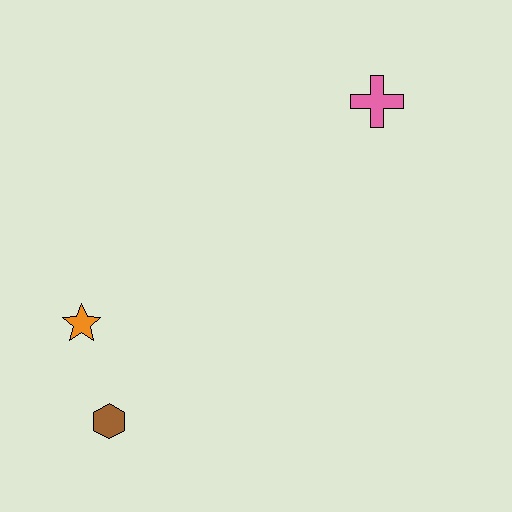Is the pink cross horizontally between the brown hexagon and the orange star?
No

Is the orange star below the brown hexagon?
No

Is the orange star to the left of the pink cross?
Yes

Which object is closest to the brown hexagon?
The orange star is closest to the brown hexagon.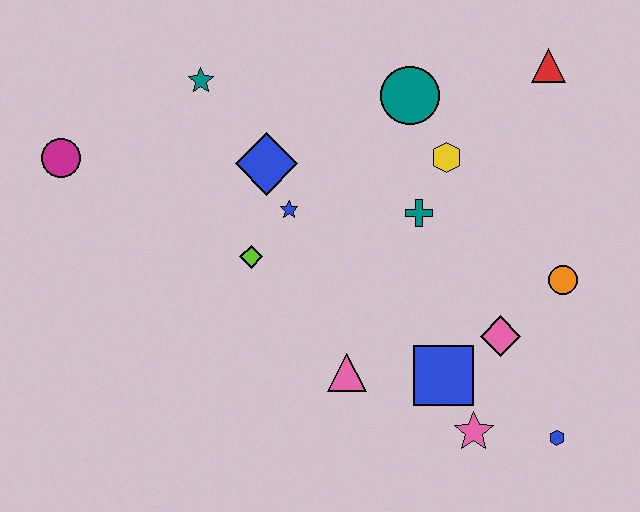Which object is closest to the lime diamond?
The blue star is closest to the lime diamond.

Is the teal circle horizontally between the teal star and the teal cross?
Yes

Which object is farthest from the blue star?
The blue hexagon is farthest from the blue star.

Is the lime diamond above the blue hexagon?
Yes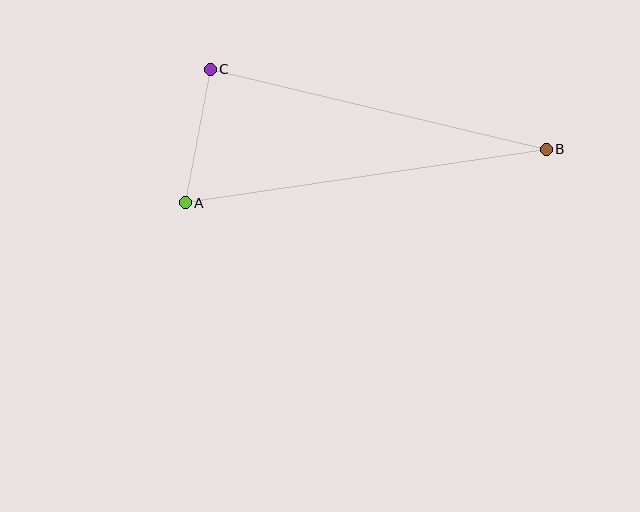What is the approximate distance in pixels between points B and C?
The distance between B and C is approximately 345 pixels.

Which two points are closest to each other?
Points A and C are closest to each other.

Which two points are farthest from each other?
Points A and B are farthest from each other.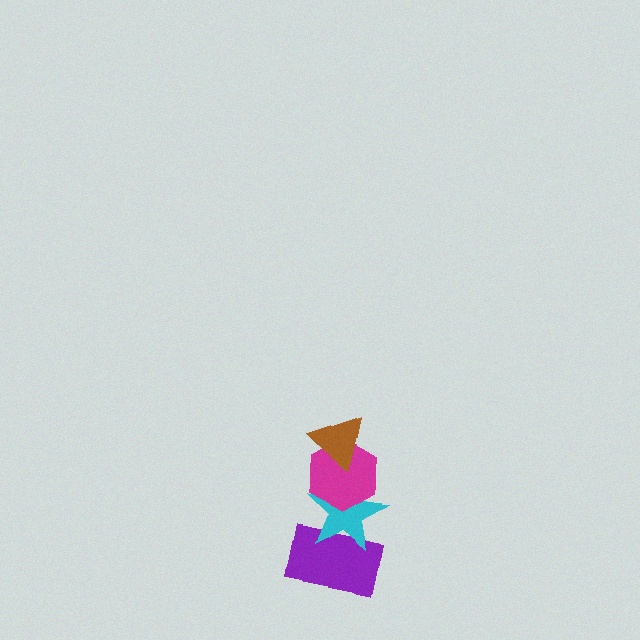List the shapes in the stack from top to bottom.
From top to bottom: the brown triangle, the magenta hexagon, the cyan star, the purple rectangle.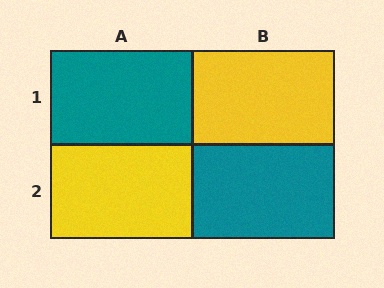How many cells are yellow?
2 cells are yellow.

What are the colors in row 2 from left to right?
Yellow, teal.